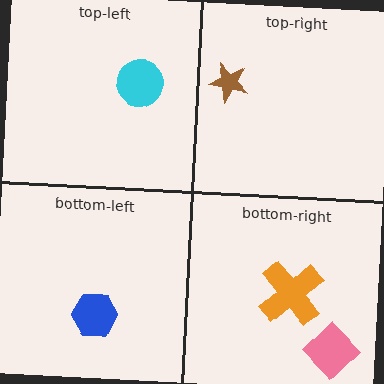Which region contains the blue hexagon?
The bottom-left region.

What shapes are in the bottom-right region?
The orange cross, the pink diamond.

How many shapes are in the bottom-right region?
2.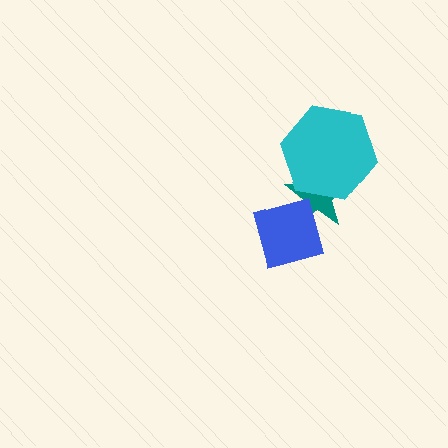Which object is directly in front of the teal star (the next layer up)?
The blue diamond is directly in front of the teal star.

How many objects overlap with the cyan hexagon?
1 object overlaps with the cyan hexagon.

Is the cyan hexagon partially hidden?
No, no other shape covers it.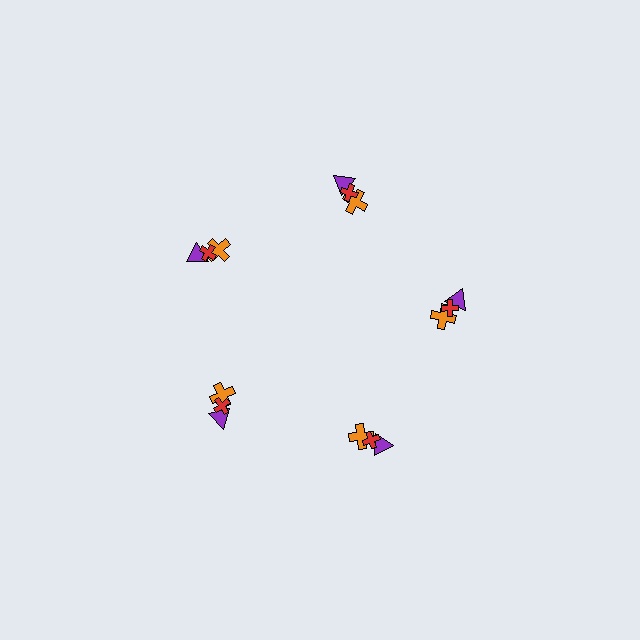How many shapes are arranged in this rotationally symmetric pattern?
There are 15 shapes, arranged in 5 groups of 3.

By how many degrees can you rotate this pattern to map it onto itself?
The pattern maps onto itself every 72 degrees of rotation.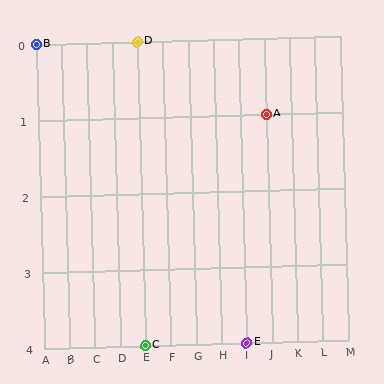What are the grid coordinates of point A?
Point A is at grid coordinates (J, 1).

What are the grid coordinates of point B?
Point B is at grid coordinates (A, 0).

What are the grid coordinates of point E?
Point E is at grid coordinates (I, 4).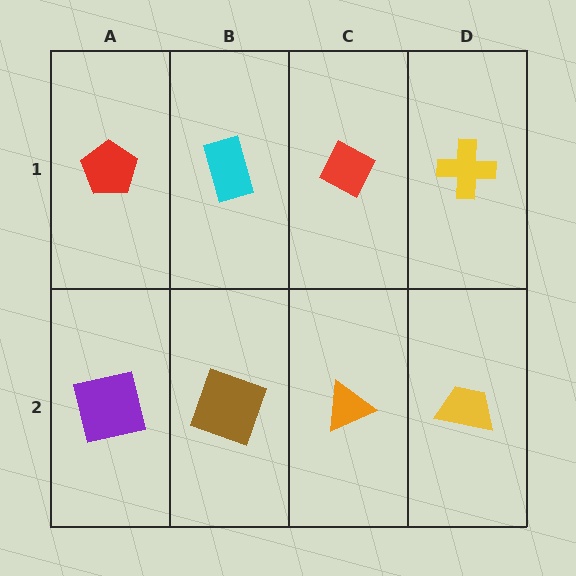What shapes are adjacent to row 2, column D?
A yellow cross (row 1, column D), an orange triangle (row 2, column C).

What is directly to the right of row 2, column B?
An orange triangle.